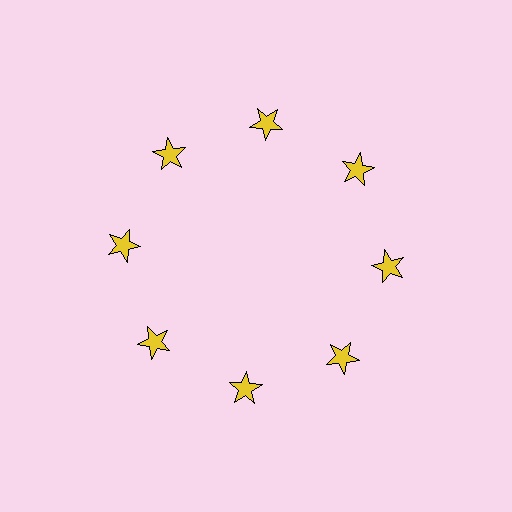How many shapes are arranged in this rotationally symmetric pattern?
There are 8 shapes, arranged in 8 groups of 1.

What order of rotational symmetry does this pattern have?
This pattern has 8-fold rotational symmetry.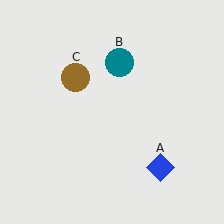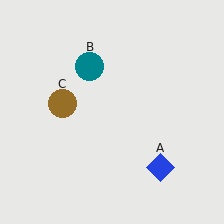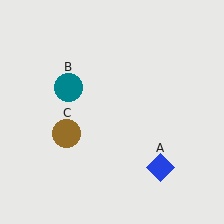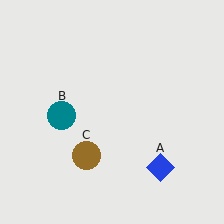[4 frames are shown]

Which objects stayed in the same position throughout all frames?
Blue diamond (object A) remained stationary.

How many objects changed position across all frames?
2 objects changed position: teal circle (object B), brown circle (object C).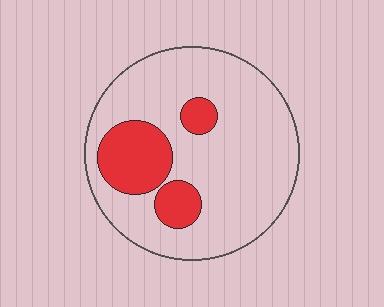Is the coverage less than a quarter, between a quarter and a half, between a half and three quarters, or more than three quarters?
Less than a quarter.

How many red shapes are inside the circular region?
3.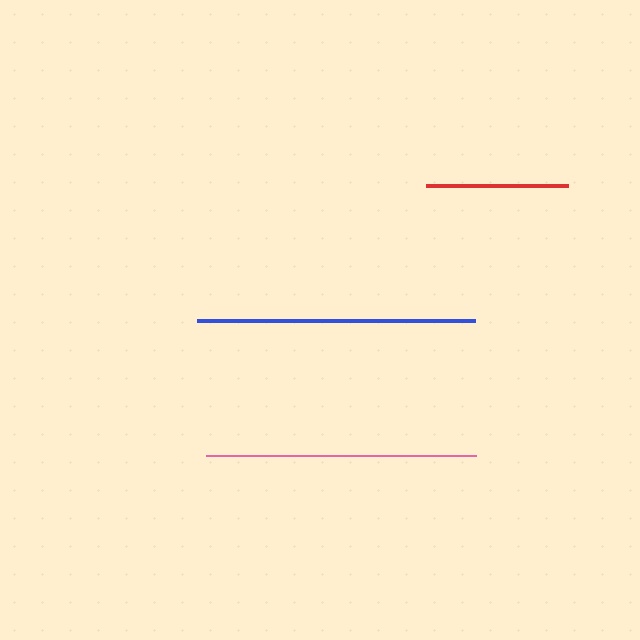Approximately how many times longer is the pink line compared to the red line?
The pink line is approximately 1.9 times the length of the red line.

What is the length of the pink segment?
The pink segment is approximately 270 pixels long.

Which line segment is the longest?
The blue line is the longest at approximately 278 pixels.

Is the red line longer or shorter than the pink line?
The pink line is longer than the red line.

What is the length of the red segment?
The red segment is approximately 142 pixels long.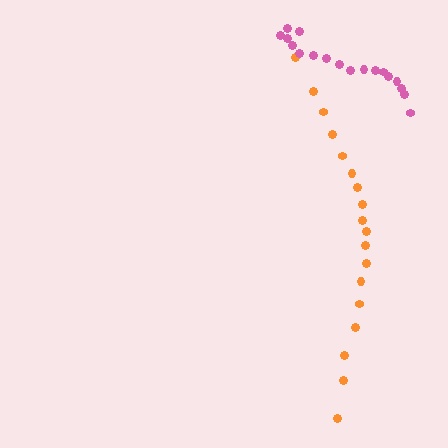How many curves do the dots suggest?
There are 2 distinct paths.